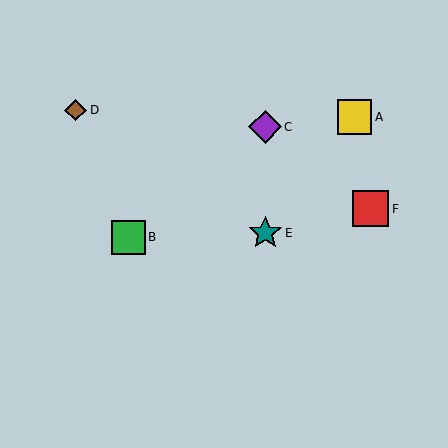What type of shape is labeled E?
Shape E is a teal star.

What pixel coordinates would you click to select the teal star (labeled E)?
Click at (265, 233) to select the teal star E.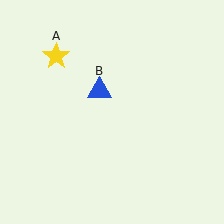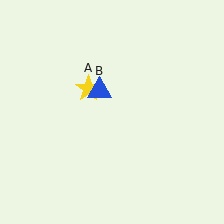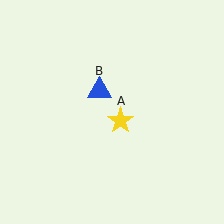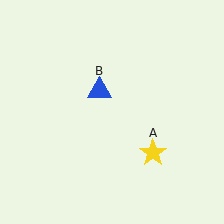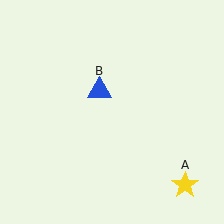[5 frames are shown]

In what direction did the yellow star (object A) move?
The yellow star (object A) moved down and to the right.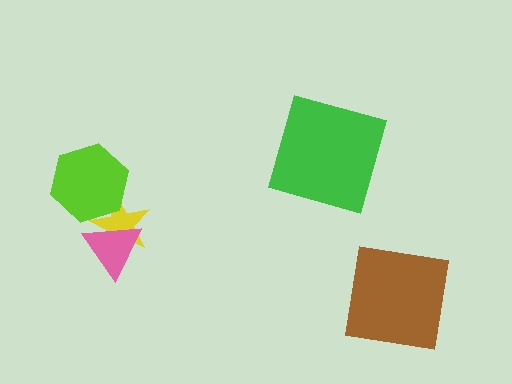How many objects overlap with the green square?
0 objects overlap with the green square.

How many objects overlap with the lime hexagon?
1 object overlaps with the lime hexagon.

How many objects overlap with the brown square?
0 objects overlap with the brown square.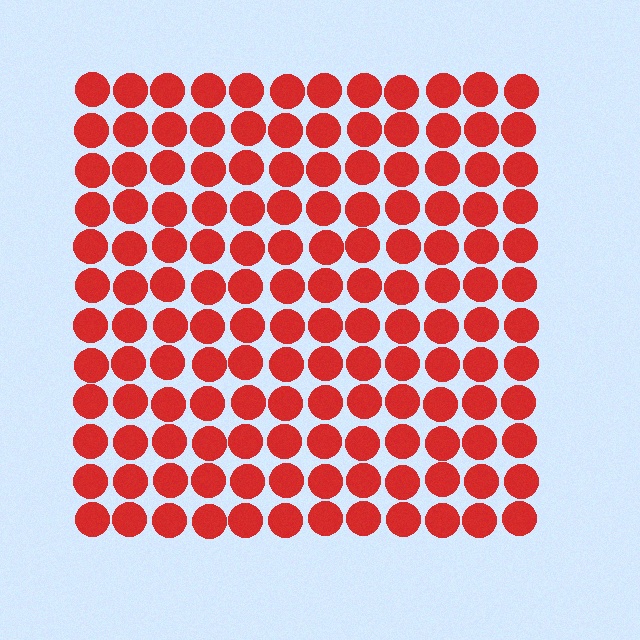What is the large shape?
The large shape is a square.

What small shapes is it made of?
It is made of small circles.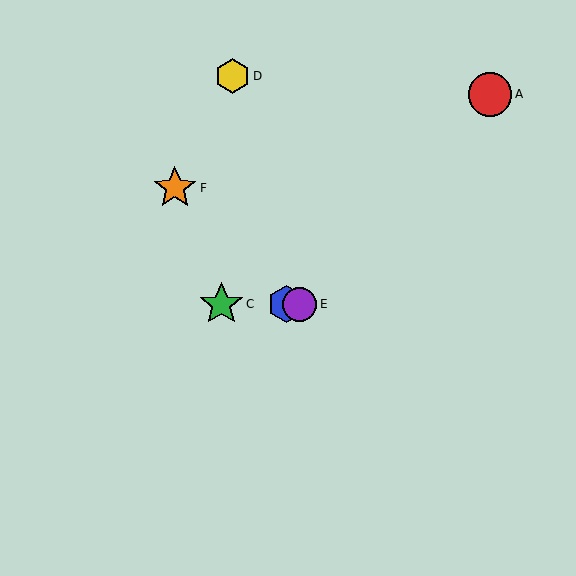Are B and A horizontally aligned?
No, B is at y≈304 and A is at y≈94.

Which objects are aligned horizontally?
Objects B, C, E are aligned horizontally.